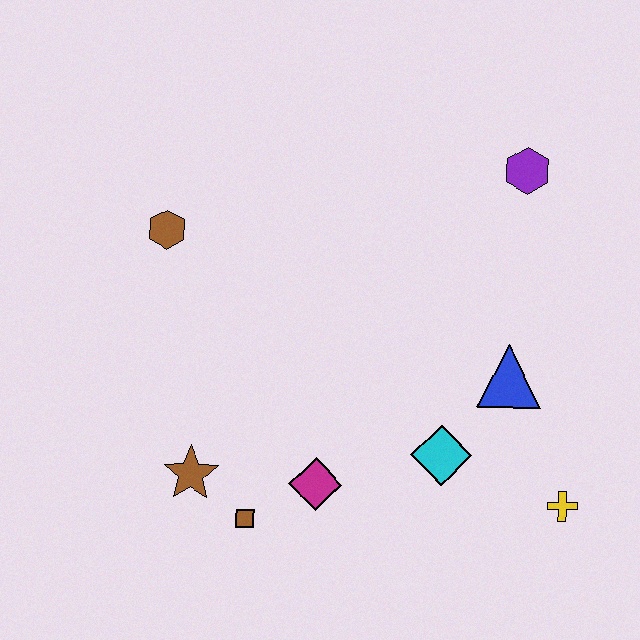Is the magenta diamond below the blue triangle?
Yes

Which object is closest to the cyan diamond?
The blue triangle is closest to the cyan diamond.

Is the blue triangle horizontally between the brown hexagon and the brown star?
No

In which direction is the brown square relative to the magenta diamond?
The brown square is to the left of the magenta diamond.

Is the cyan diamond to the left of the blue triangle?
Yes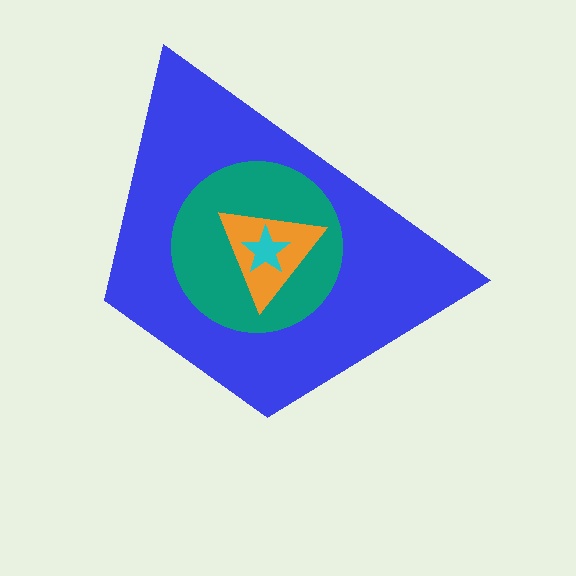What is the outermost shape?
The blue trapezoid.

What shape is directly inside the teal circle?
The orange triangle.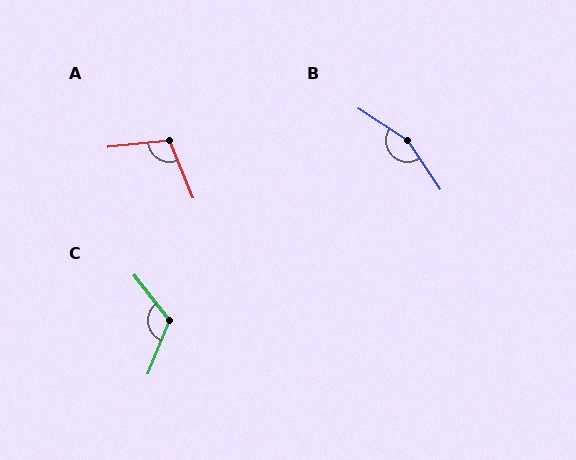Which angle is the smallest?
A, at approximately 106 degrees.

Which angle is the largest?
B, at approximately 157 degrees.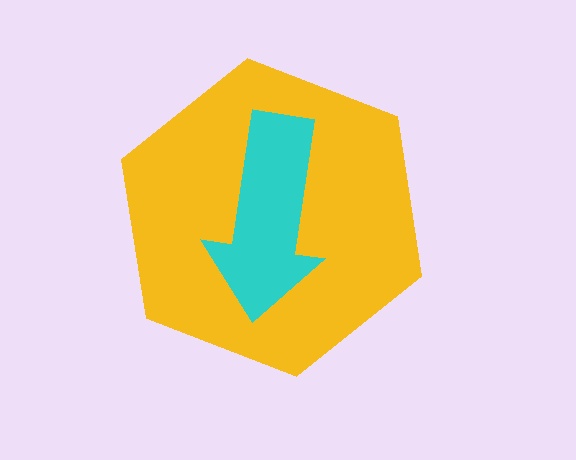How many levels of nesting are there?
2.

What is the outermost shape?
The yellow hexagon.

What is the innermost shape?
The cyan arrow.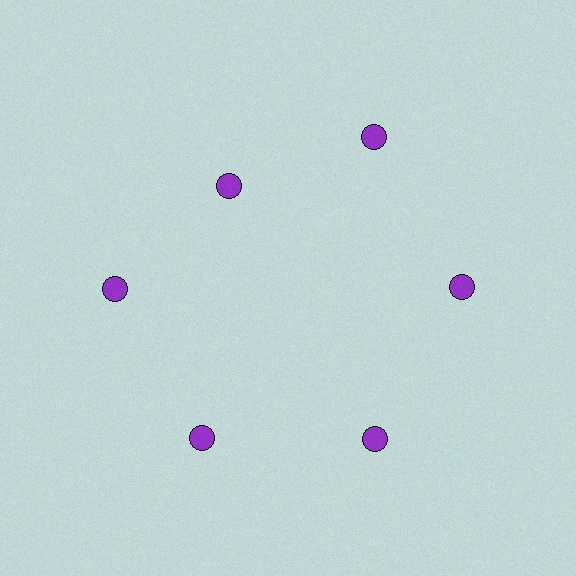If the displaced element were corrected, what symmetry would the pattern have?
It would have 6-fold rotational symmetry — the pattern would map onto itself every 60 degrees.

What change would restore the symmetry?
The symmetry would be restored by moving it outward, back onto the ring so that all 6 circles sit at equal angles and equal distance from the center.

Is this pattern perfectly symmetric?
No. The 6 purple circles are arranged in a ring, but one element near the 11 o'clock position is pulled inward toward the center, breaking the 6-fold rotational symmetry.